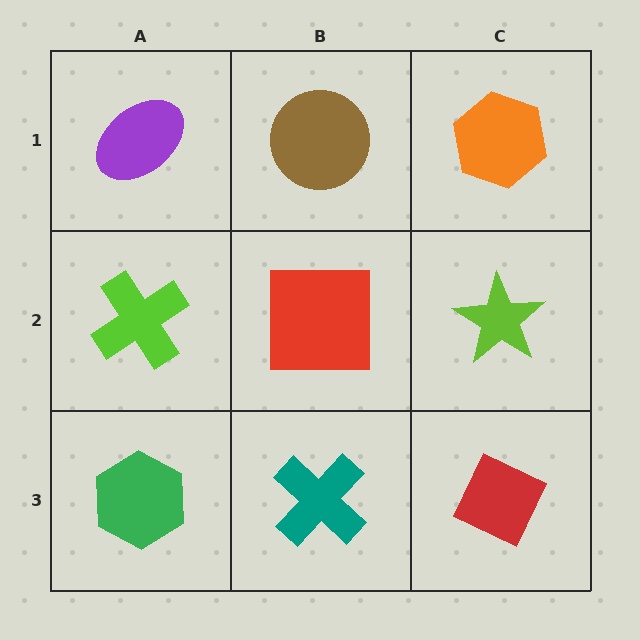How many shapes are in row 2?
3 shapes.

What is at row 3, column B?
A teal cross.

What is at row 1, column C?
An orange hexagon.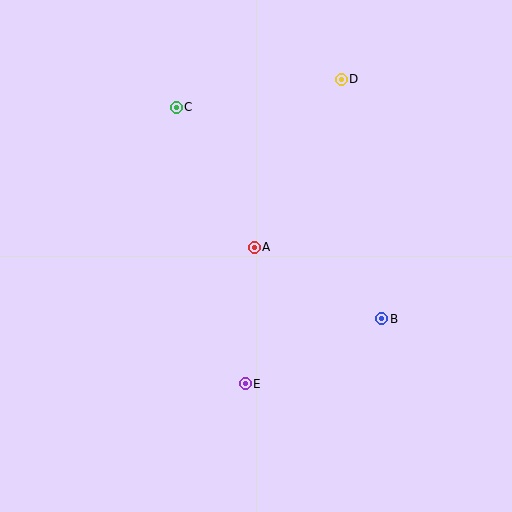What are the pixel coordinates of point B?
Point B is at (382, 319).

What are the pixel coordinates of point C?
Point C is at (176, 107).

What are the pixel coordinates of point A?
Point A is at (254, 247).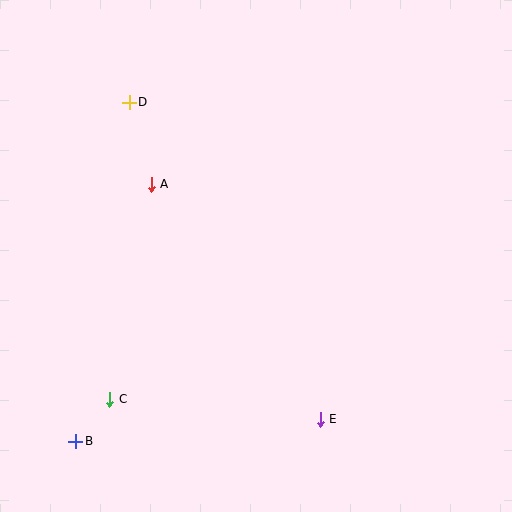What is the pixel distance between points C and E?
The distance between C and E is 211 pixels.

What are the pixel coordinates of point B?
Point B is at (76, 441).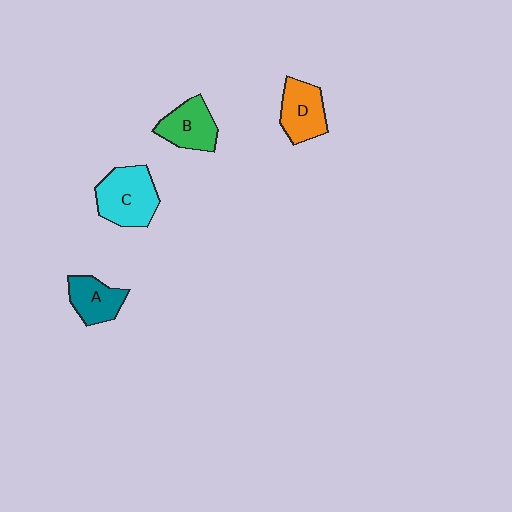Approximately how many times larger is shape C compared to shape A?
Approximately 1.5 times.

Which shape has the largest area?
Shape C (cyan).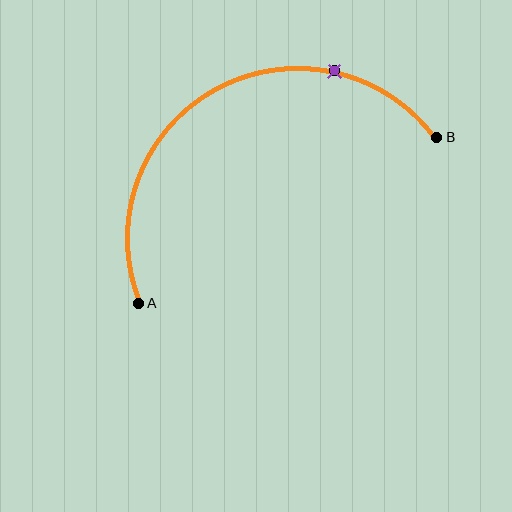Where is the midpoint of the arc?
The arc midpoint is the point on the curve farthest from the straight line joining A and B. It sits above that line.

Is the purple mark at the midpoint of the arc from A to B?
No. The purple mark lies on the arc but is closer to endpoint B. The arc midpoint would be at the point on the curve equidistant along the arc from both A and B.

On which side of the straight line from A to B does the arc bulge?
The arc bulges above the straight line connecting A and B.